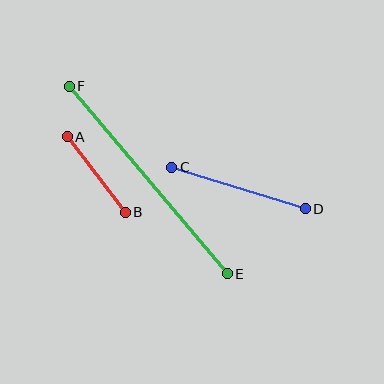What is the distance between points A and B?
The distance is approximately 95 pixels.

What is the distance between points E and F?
The distance is approximately 245 pixels.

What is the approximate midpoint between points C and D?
The midpoint is at approximately (238, 188) pixels.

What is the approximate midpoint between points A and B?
The midpoint is at approximately (96, 175) pixels.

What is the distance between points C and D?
The distance is approximately 140 pixels.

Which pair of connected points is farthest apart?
Points E and F are farthest apart.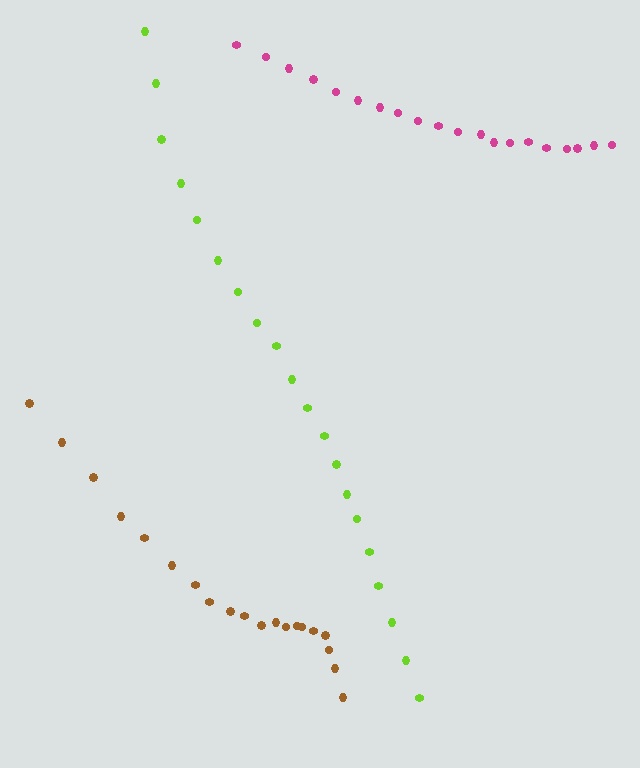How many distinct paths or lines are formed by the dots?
There are 3 distinct paths.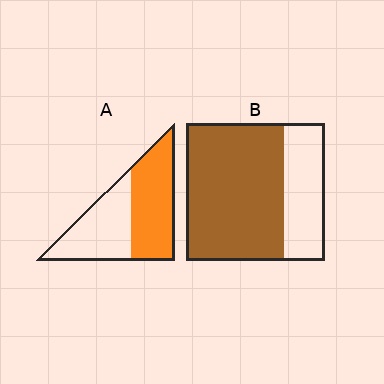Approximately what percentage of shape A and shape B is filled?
A is approximately 55% and B is approximately 70%.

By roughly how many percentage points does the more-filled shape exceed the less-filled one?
By roughly 15 percentage points (B over A).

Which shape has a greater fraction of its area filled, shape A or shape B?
Shape B.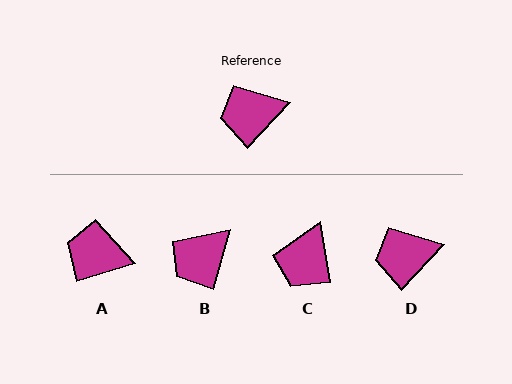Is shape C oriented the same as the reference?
No, it is off by about 53 degrees.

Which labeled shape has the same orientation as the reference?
D.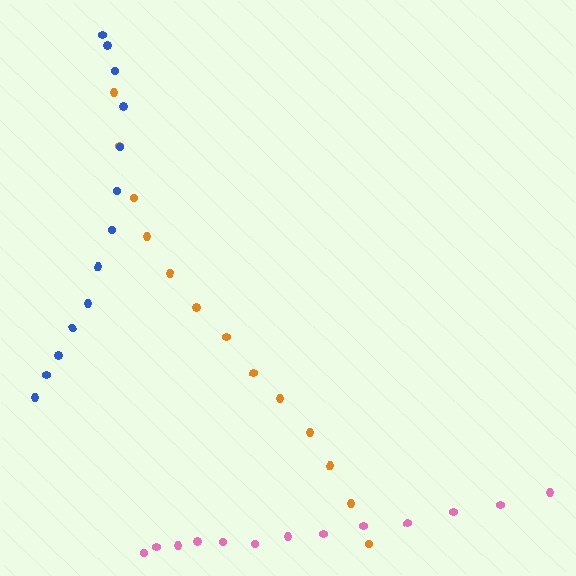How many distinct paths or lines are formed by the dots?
There are 3 distinct paths.